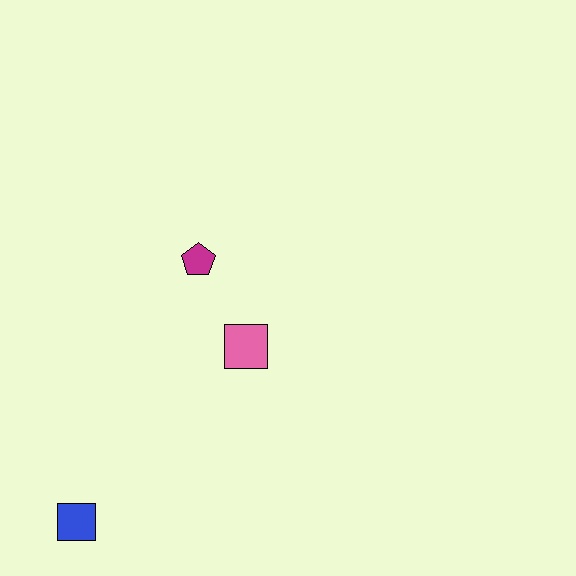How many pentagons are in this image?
There is 1 pentagon.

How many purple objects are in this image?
There are no purple objects.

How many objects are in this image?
There are 3 objects.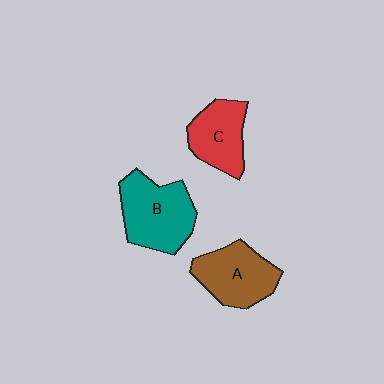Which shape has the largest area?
Shape B (teal).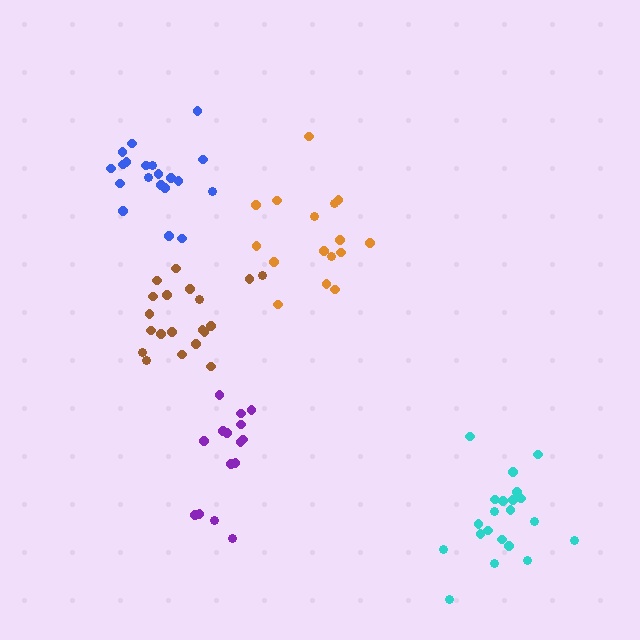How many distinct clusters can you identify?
There are 5 distinct clusters.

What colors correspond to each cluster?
The clusters are colored: cyan, brown, orange, purple, blue.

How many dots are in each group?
Group 1: 21 dots, Group 2: 20 dots, Group 3: 16 dots, Group 4: 15 dots, Group 5: 20 dots (92 total).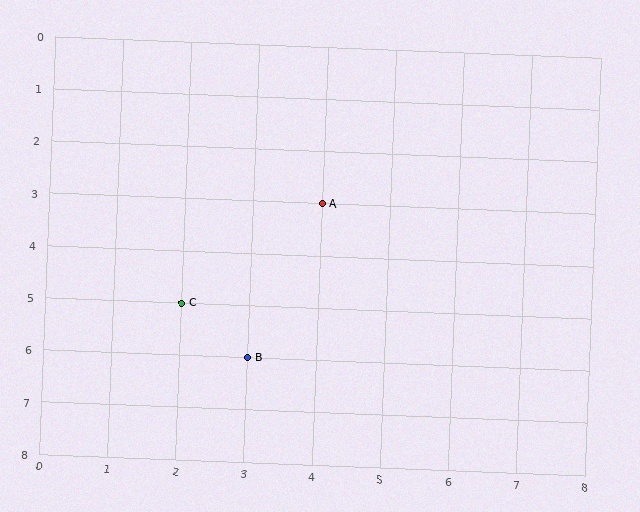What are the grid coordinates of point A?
Point A is at grid coordinates (4, 3).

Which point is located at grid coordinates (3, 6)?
Point B is at (3, 6).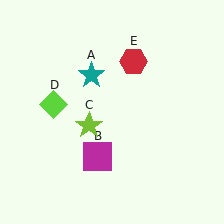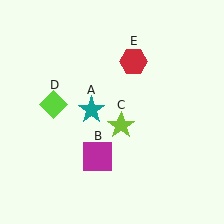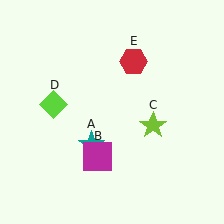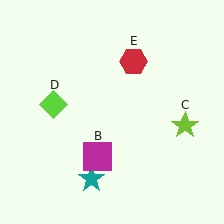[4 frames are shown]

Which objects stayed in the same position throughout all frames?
Magenta square (object B) and lime diamond (object D) and red hexagon (object E) remained stationary.